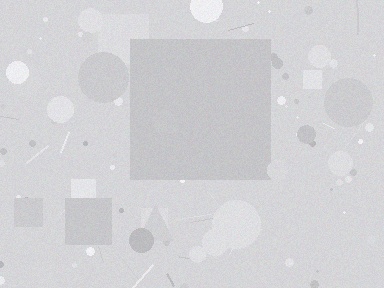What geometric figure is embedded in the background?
A square is embedded in the background.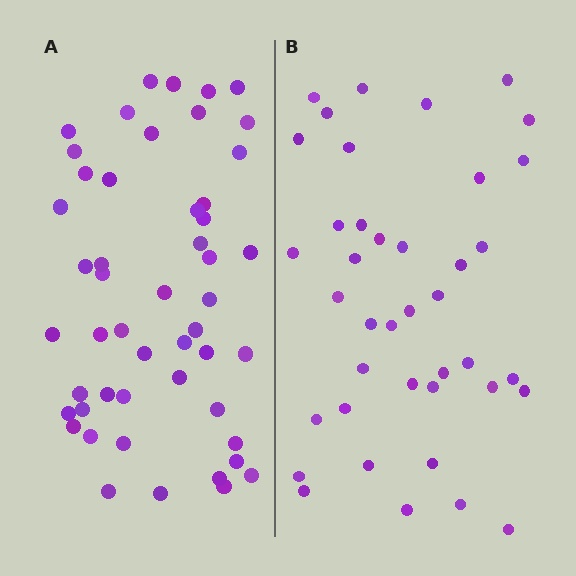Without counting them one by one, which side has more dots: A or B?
Region A (the left region) has more dots.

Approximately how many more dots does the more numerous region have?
Region A has roughly 10 or so more dots than region B.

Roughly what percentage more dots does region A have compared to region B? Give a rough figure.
About 25% more.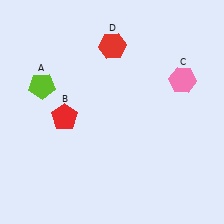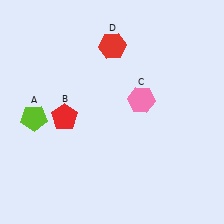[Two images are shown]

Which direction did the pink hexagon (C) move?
The pink hexagon (C) moved left.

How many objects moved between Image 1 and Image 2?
2 objects moved between the two images.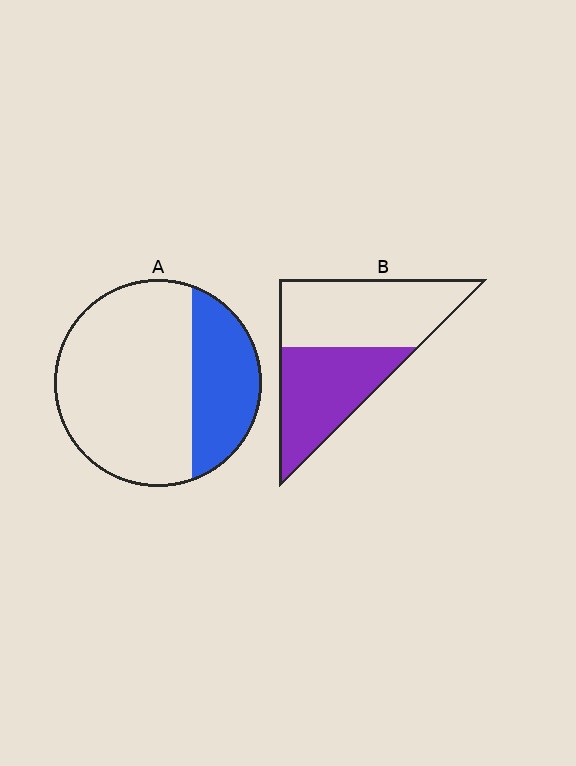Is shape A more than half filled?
No.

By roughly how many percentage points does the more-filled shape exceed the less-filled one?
By roughly 15 percentage points (B over A).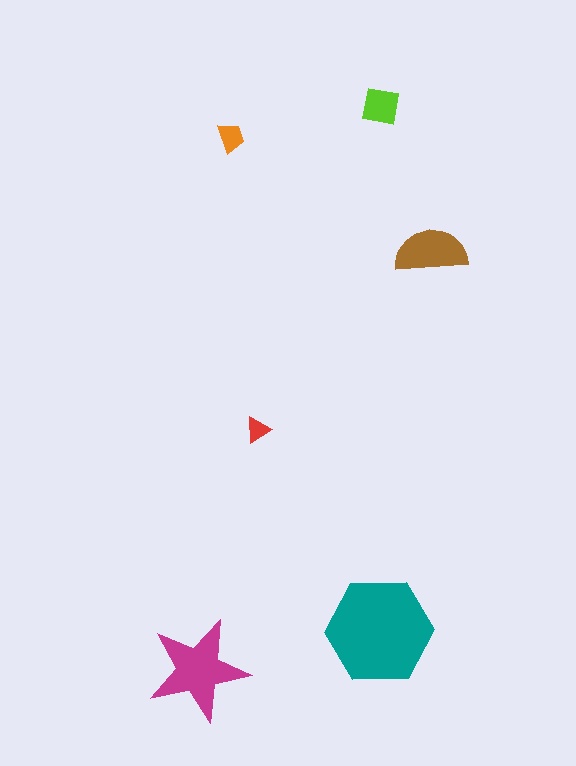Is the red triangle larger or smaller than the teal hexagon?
Smaller.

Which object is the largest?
The teal hexagon.